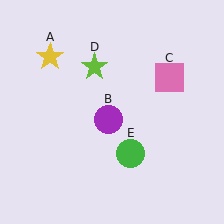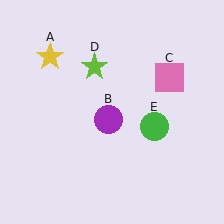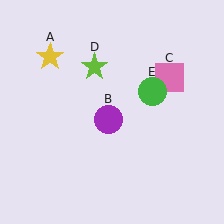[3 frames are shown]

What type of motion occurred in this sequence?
The green circle (object E) rotated counterclockwise around the center of the scene.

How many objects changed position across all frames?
1 object changed position: green circle (object E).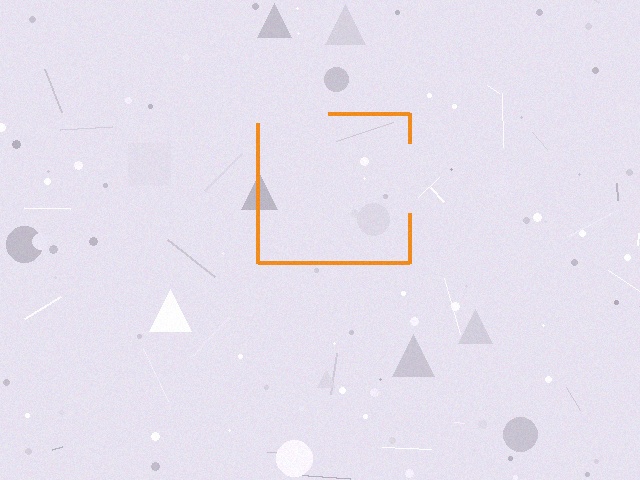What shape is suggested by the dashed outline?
The dashed outline suggests a square.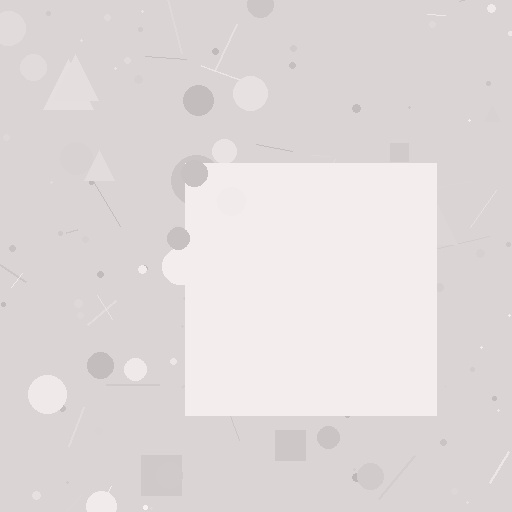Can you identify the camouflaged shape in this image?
The camouflaged shape is a square.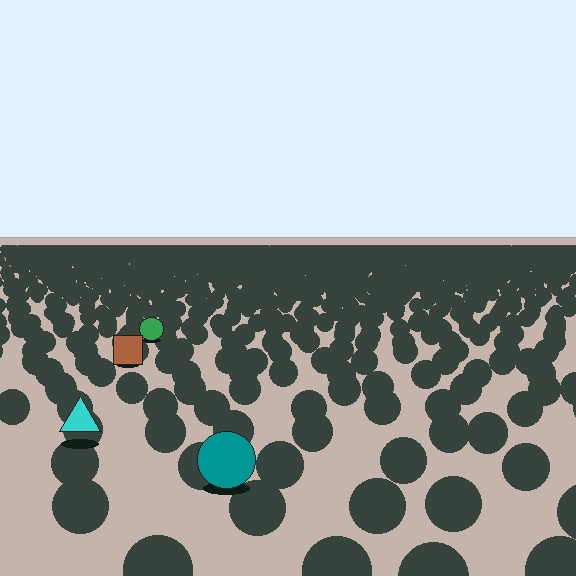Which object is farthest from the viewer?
The green circle is farthest from the viewer. It appears smaller and the ground texture around it is denser.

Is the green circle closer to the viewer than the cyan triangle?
No. The cyan triangle is closer — you can tell from the texture gradient: the ground texture is coarser near it.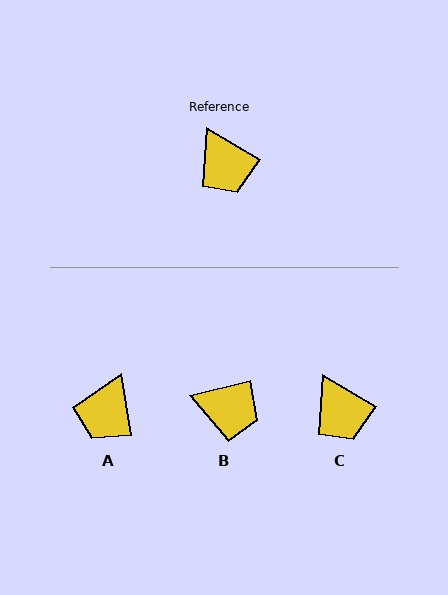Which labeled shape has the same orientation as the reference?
C.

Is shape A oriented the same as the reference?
No, it is off by about 51 degrees.